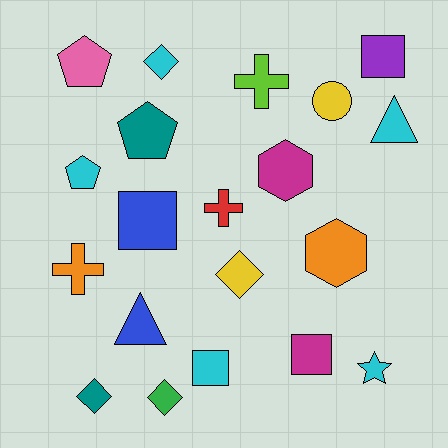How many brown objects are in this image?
There are no brown objects.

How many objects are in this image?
There are 20 objects.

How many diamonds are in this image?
There are 4 diamonds.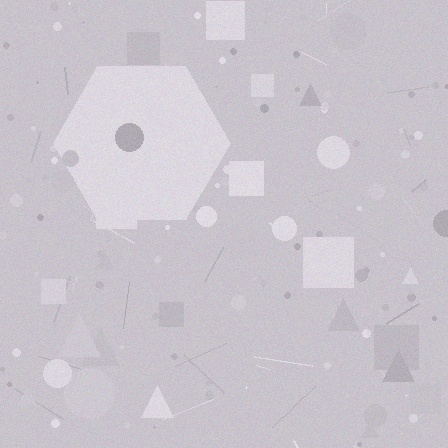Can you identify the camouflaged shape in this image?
The camouflaged shape is a hexagon.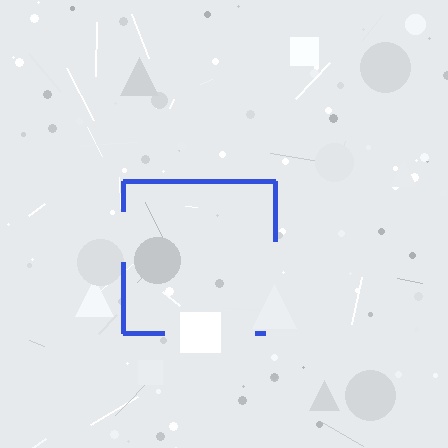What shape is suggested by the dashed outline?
The dashed outline suggests a square.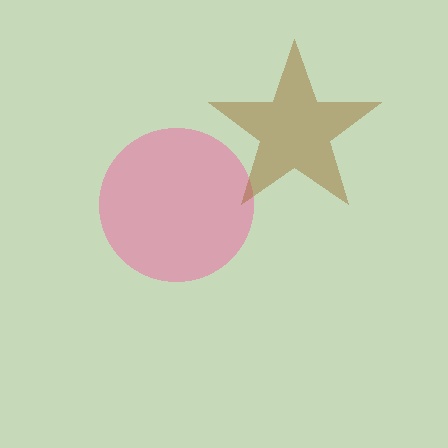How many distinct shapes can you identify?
There are 2 distinct shapes: a pink circle, a brown star.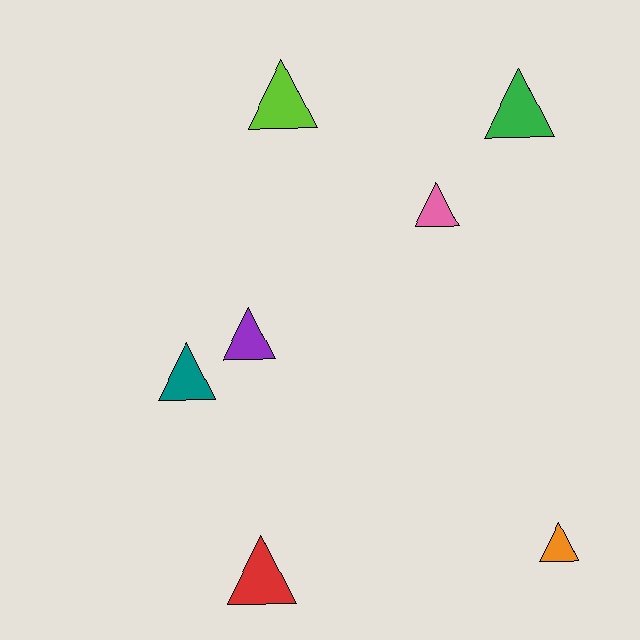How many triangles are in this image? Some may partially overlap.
There are 7 triangles.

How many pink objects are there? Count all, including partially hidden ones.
There is 1 pink object.